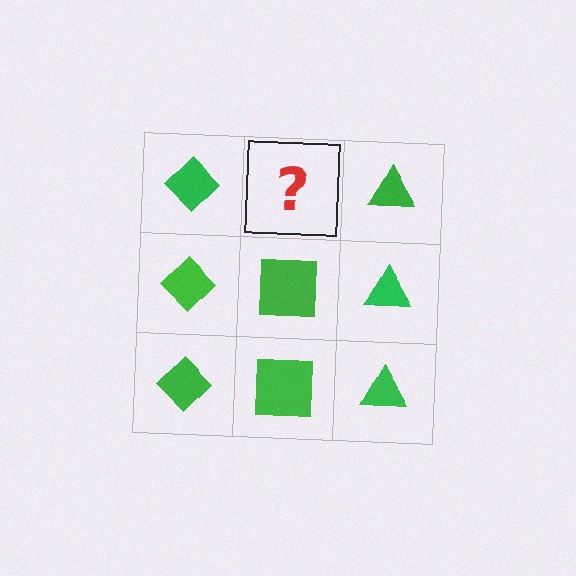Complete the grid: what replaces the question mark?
The question mark should be replaced with a green square.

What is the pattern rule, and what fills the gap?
The rule is that each column has a consistent shape. The gap should be filled with a green square.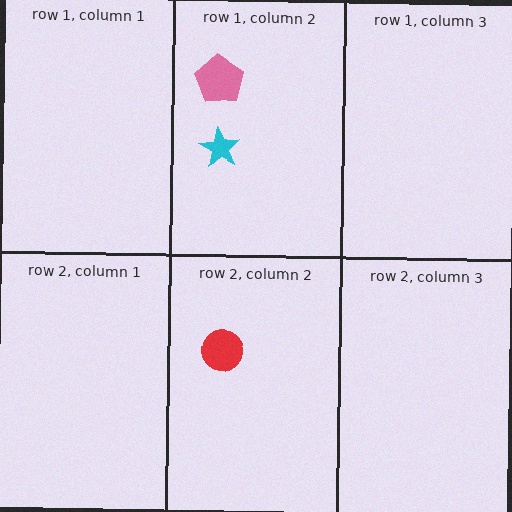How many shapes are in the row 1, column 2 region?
2.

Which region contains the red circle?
The row 2, column 2 region.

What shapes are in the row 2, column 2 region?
The red circle.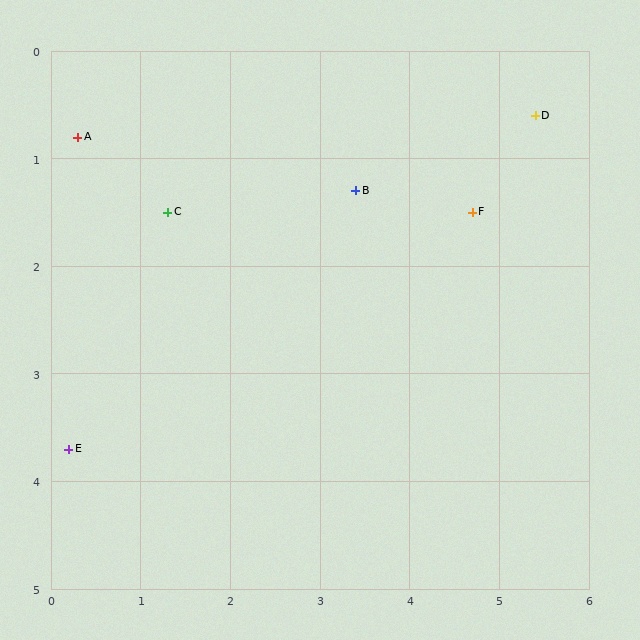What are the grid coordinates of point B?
Point B is at approximately (3.4, 1.3).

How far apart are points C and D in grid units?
Points C and D are about 4.2 grid units apart.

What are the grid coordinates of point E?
Point E is at approximately (0.2, 3.7).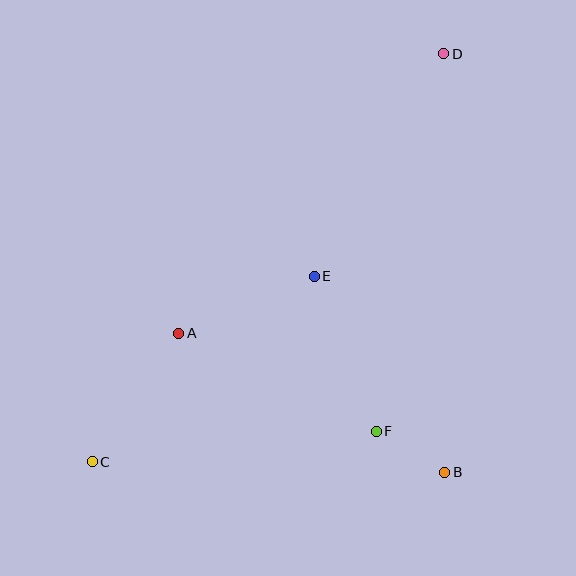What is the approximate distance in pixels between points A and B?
The distance between A and B is approximately 300 pixels.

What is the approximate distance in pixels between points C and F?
The distance between C and F is approximately 285 pixels.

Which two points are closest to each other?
Points B and F are closest to each other.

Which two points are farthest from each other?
Points C and D are farthest from each other.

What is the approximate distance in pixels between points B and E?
The distance between B and E is approximately 235 pixels.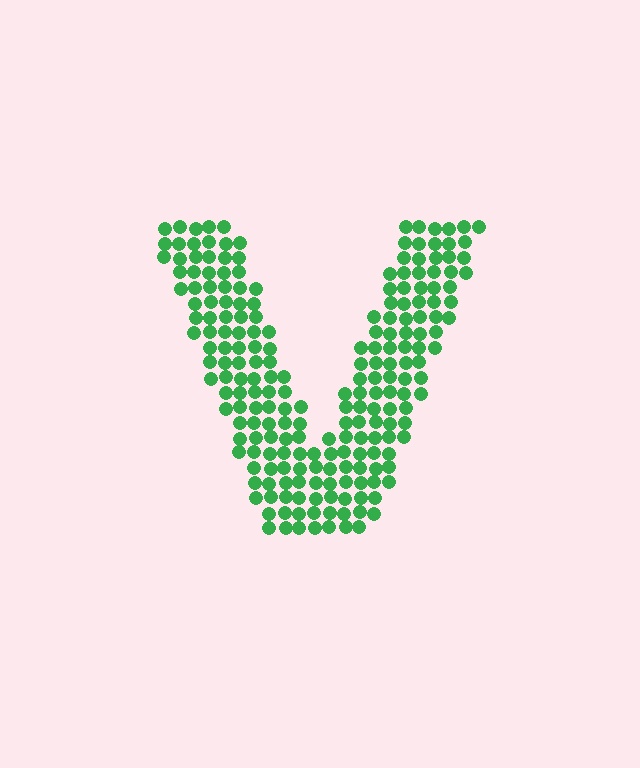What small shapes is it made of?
It is made of small circles.